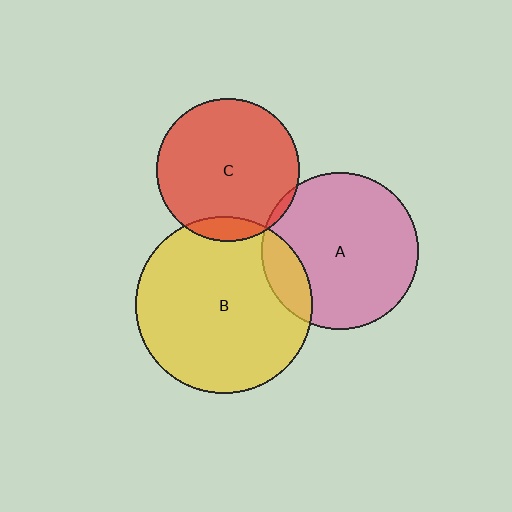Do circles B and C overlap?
Yes.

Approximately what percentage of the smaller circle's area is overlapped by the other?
Approximately 10%.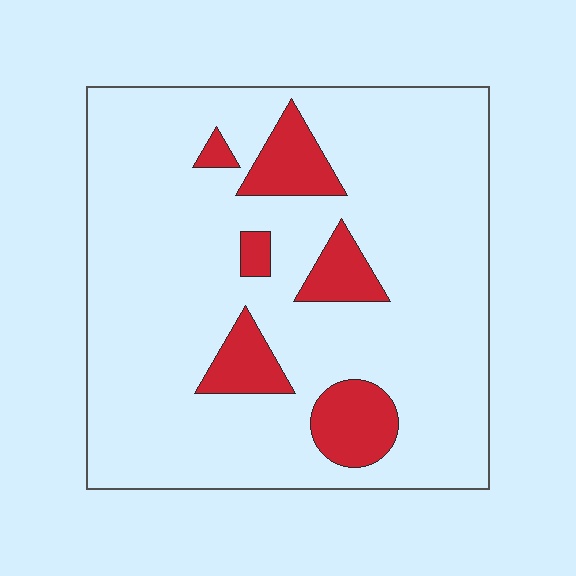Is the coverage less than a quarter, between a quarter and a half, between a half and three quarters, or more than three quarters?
Less than a quarter.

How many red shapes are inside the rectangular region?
6.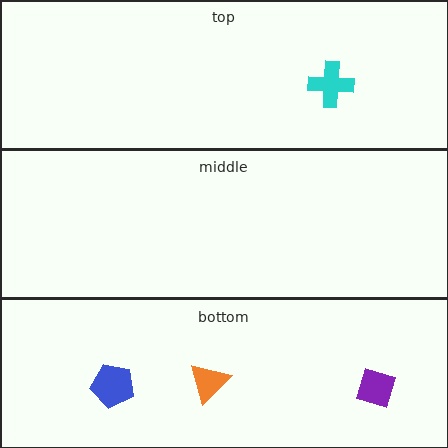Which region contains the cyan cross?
The top region.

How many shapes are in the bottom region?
3.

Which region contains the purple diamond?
The bottom region.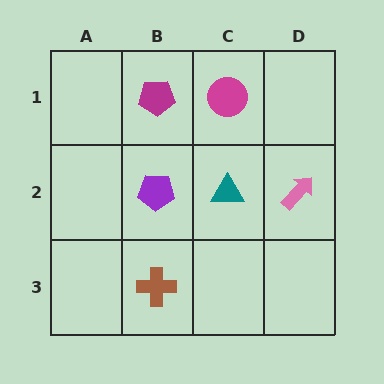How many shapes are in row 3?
1 shape.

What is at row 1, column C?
A magenta circle.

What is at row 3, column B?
A brown cross.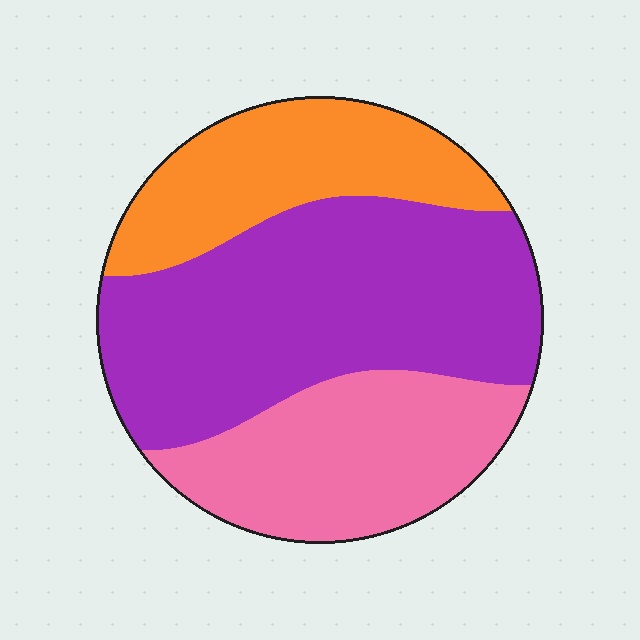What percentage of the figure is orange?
Orange takes up about one quarter (1/4) of the figure.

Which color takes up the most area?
Purple, at roughly 50%.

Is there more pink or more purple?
Purple.